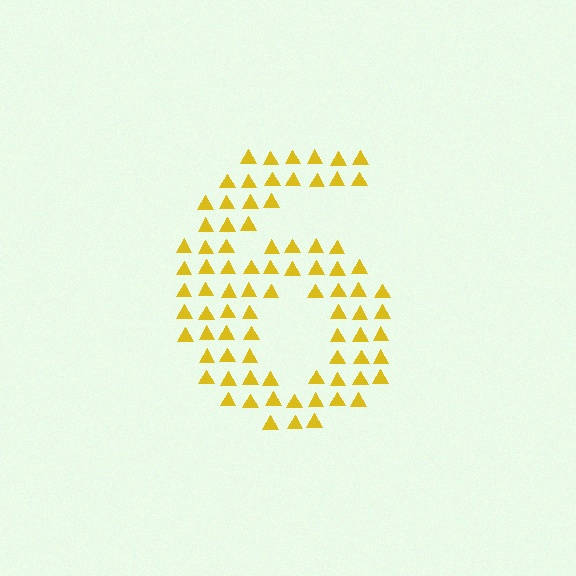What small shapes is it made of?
It is made of small triangles.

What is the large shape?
The large shape is the digit 6.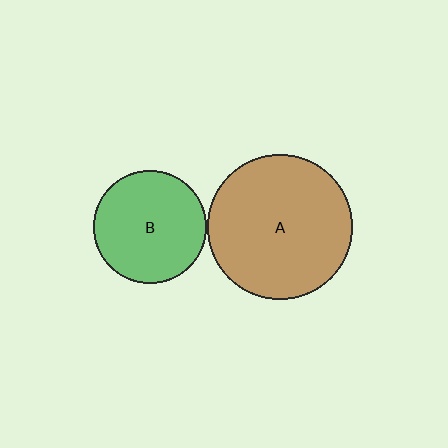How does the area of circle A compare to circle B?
Approximately 1.6 times.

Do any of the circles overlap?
No, none of the circles overlap.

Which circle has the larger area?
Circle A (brown).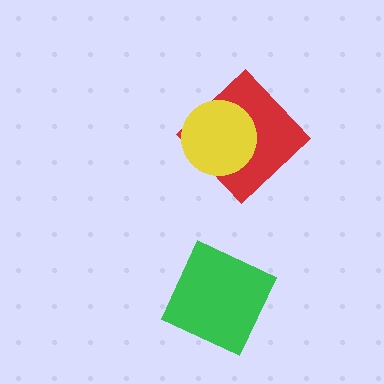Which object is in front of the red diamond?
The yellow circle is in front of the red diamond.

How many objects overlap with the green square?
0 objects overlap with the green square.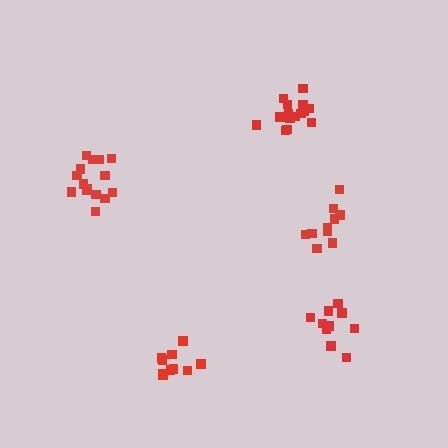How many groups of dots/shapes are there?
There are 5 groups.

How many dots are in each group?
Group 1: 10 dots, Group 2: 10 dots, Group 3: 10 dots, Group 4: 15 dots, Group 5: 15 dots (60 total).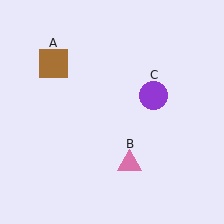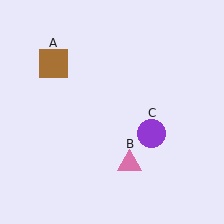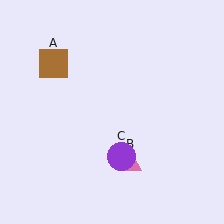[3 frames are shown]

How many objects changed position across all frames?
1 object changed position: purple circle (object C).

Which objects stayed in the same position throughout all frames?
Brown square (object A) and pink triangle (object B) remained stationary.